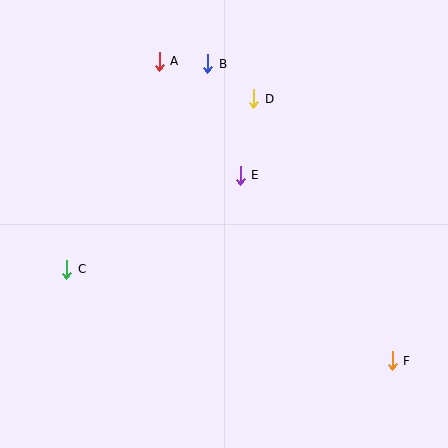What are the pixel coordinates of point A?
Point A is at (159, 61).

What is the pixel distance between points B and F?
The distance between B and F is 350 pixels.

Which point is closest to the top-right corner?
Point D is closest to the top-right corner.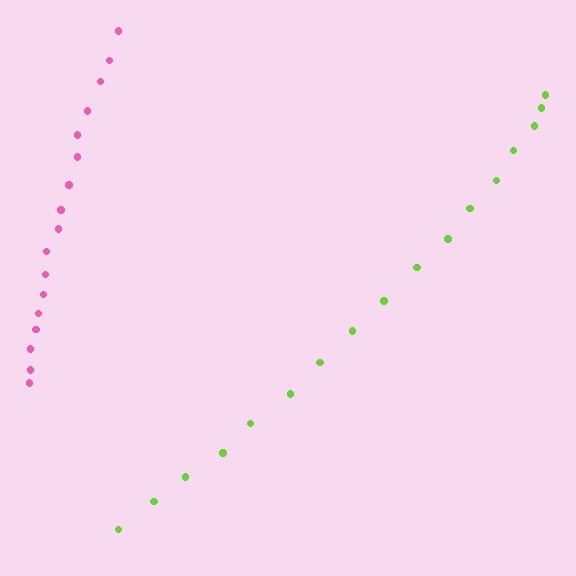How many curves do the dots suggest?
There are 2 distinct paths.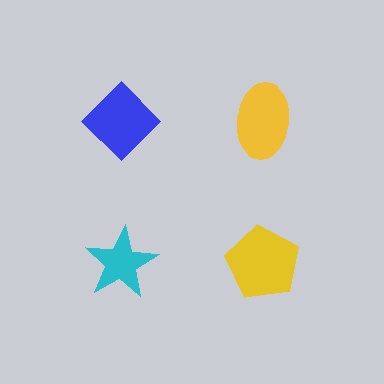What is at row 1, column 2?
A yellow ellipse.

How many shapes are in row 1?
2 shapes.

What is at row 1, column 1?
A blue diamond.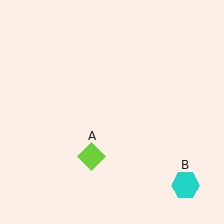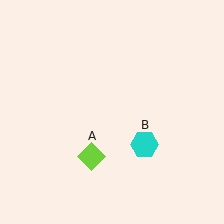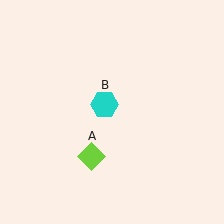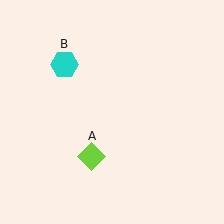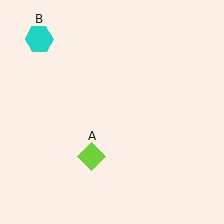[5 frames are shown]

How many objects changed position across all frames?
1 object changed position: cyan hexagon (object B).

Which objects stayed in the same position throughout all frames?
Lime diamond (object A) remained stationary.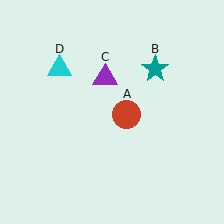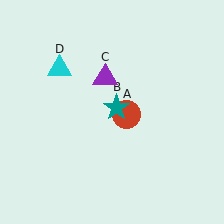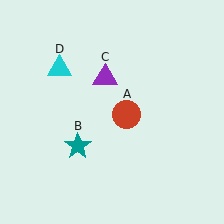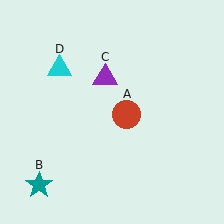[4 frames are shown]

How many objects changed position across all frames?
1 object changed position: teal star (object B).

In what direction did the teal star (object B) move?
The teal star (object B) moved down and to the left.